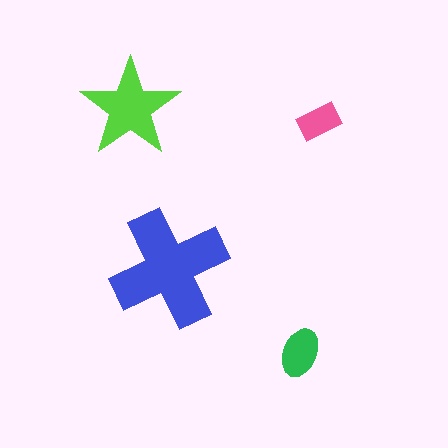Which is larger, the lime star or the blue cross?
The blue cross.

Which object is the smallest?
The pink rectangle.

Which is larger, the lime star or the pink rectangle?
The lime star.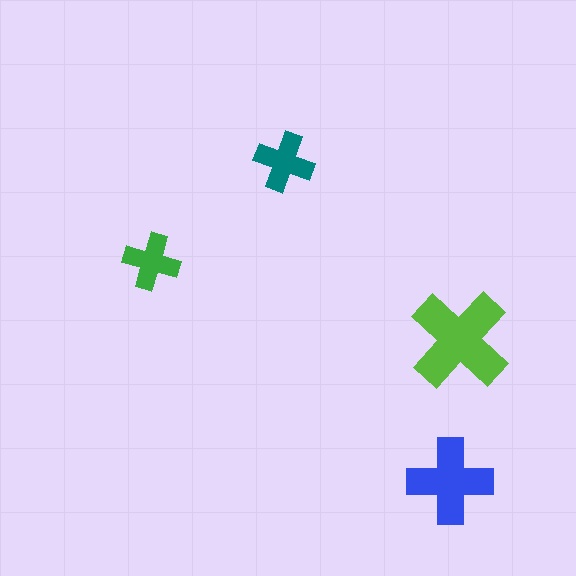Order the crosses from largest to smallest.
the lime one, the blue one, the teal one, the green one.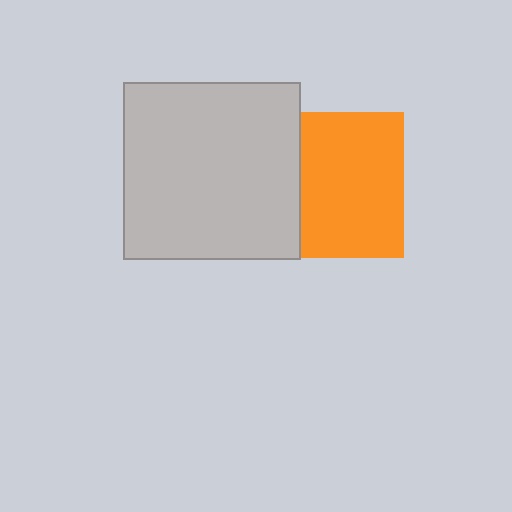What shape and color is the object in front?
The object in front is a light gray square.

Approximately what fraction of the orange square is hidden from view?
Roughly 30% of the orange square is hidden behind the light gray square.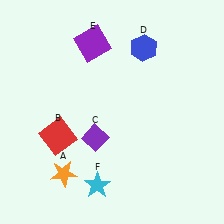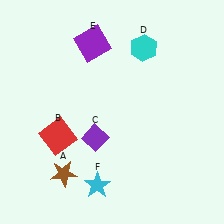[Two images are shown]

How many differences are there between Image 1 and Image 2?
There are 2 differences between the two images.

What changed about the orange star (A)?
In Image 1, A is orange. In Image 2, it changed to brown.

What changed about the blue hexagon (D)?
In Image 1, D is blue. In Image 2, it changed to cyan.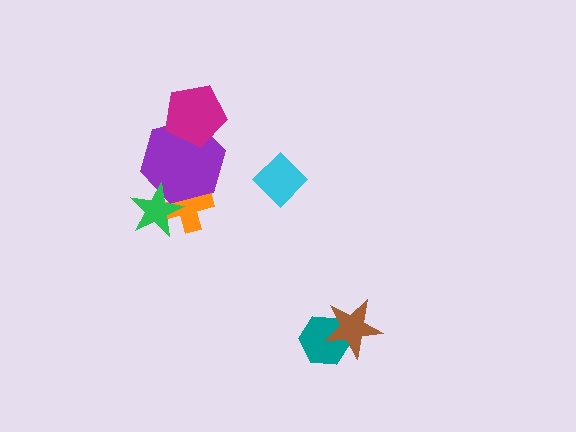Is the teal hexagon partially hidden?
Yes, it is partially covered by another shape.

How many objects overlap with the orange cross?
2 objects overlap with the orange cross.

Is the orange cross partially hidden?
Yes, it is partially covered by another shape.